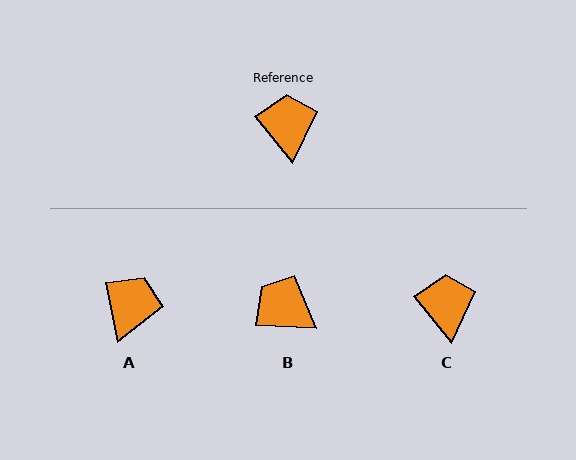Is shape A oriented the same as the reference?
No, it is off by about 27 degrees.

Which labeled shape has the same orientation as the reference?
C.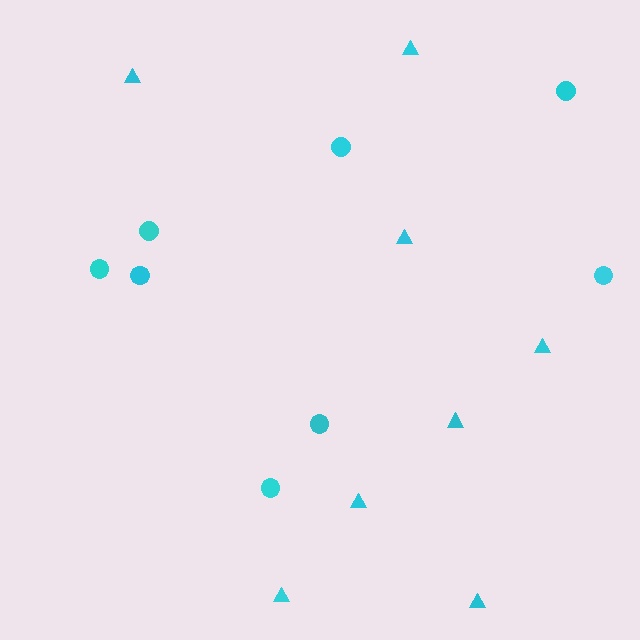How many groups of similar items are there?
There are 2 groups: one group of triangles (8) and one group of circles (8).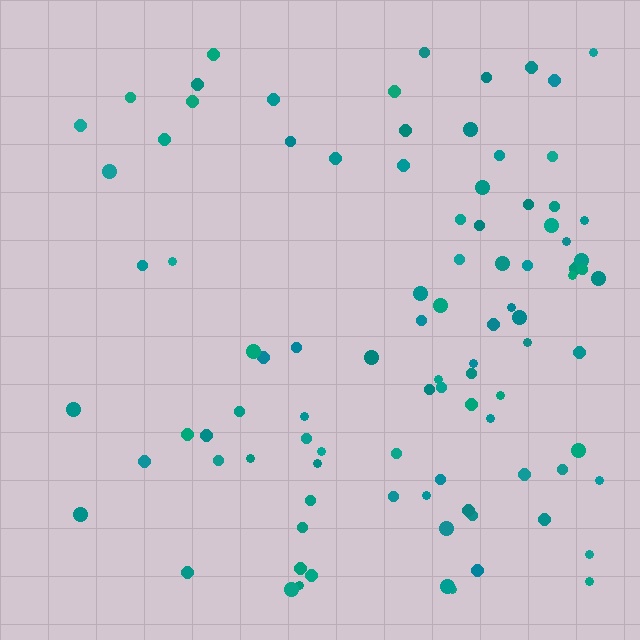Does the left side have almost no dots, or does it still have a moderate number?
Still a moderate number, just noticeably fewer than the right.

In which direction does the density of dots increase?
From left to right, with the right side densest.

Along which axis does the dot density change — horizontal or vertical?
Horizontal.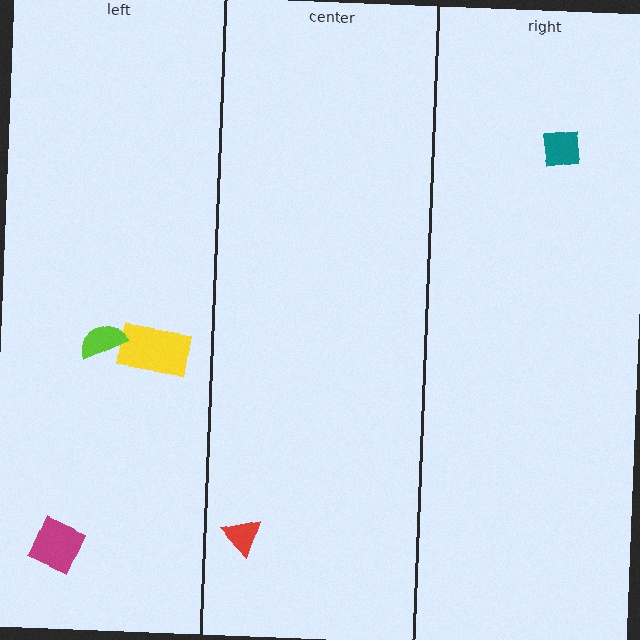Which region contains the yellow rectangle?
The left region.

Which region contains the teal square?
The right region.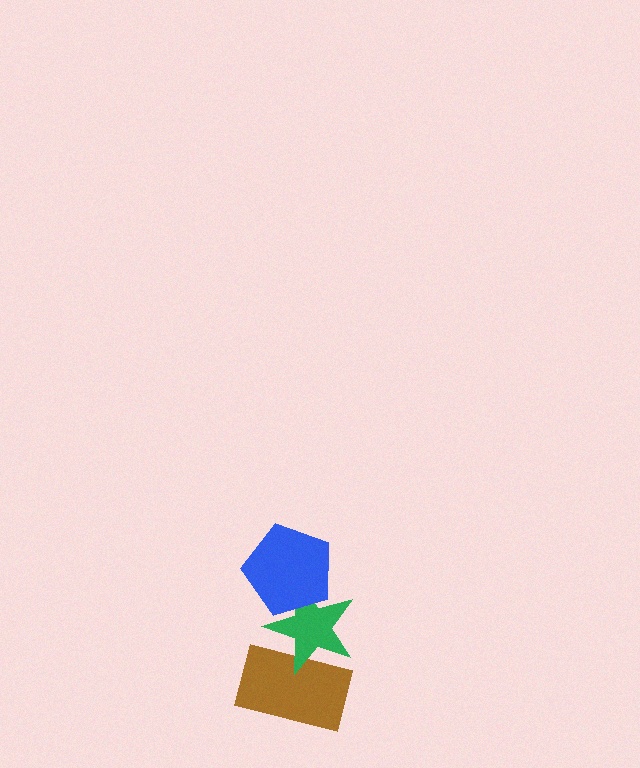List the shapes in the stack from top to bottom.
From top to bottom: the blue pentagon, the green star, the brown rectangle.